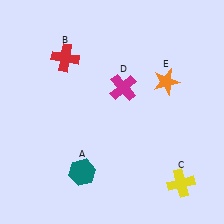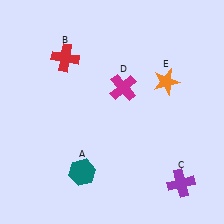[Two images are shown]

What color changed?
The cross (C) changed from yellow in Image 1 to purple in Image 2.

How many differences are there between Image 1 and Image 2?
There is 1 difference between the two images.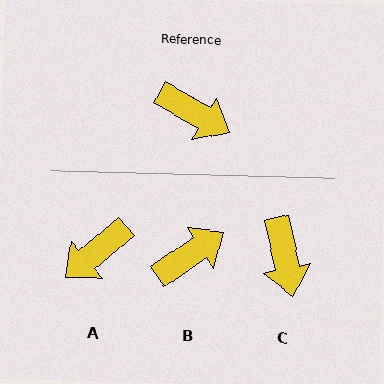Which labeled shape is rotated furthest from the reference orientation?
A, about 110 degrees away.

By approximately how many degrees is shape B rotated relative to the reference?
Approximately 64 degrees counter-clockwise.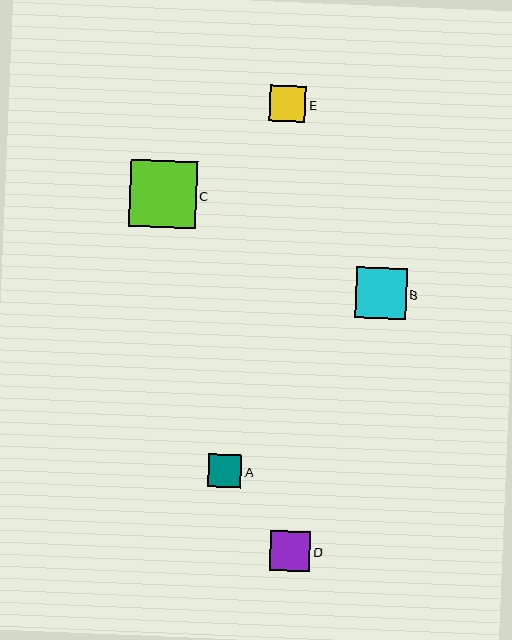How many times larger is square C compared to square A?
Square C is approximately 2.0 times the size of square A.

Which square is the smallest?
Square A is the smallest with a size of approximately 33 pixels.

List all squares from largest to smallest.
From largest to smallest: C, B, D, E, A.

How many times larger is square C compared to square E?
Square C is approximately 1.8 times the size of square E.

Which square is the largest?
Square C is the largest with a size of approximately 67 pixels.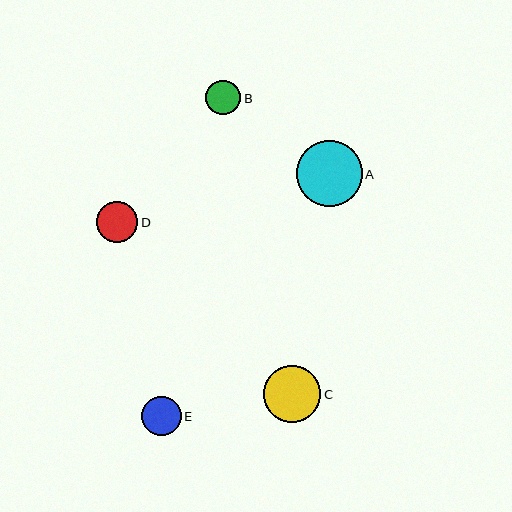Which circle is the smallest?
Circle B is the smallest with a size of approximately 35 pixels.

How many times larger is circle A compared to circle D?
Circle A is approximately 1.6 times the size of circle D.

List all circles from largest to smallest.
From largest to smallest: A, C, D, E, B.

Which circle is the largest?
Circle A is the largest with a size of approximately 66 pixels.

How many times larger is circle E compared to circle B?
Circle E is approximately 1.1 times the size of circle B.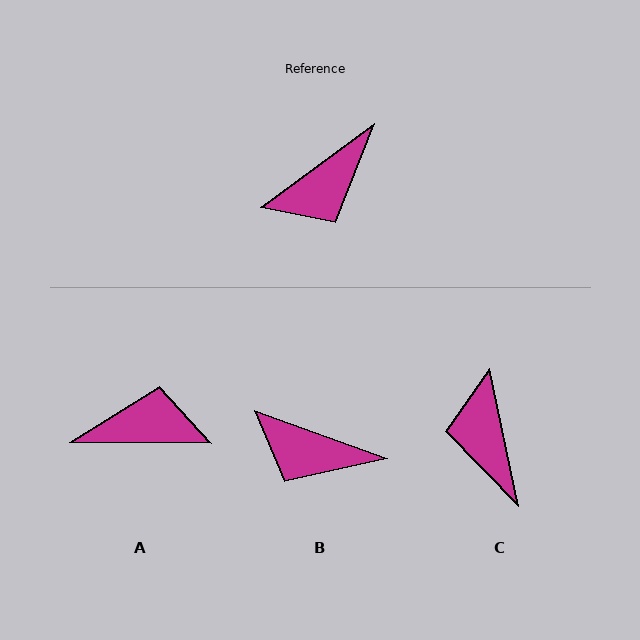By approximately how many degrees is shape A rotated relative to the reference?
Approximately 143 degrees counter-clockwise.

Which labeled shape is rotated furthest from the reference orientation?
A, about 143 degrees away.